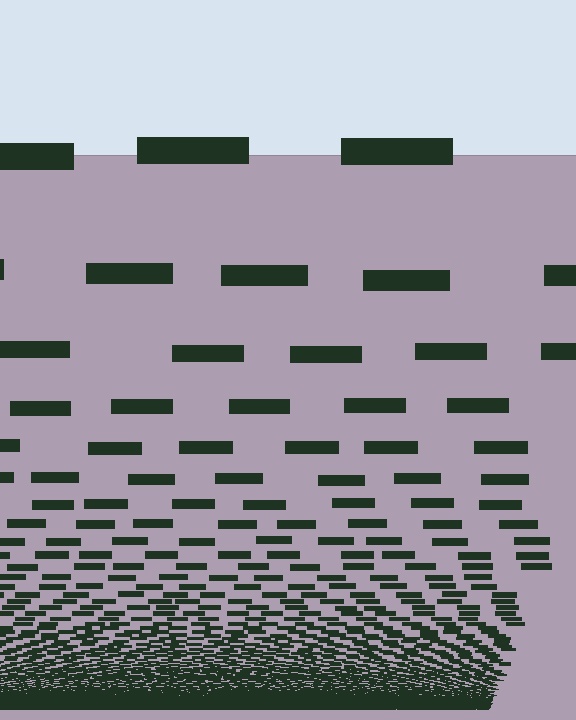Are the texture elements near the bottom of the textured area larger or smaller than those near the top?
Smaller. The gradient is inverted — elements near the bottom are smaller and denser.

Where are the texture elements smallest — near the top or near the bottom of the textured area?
Near the bottom.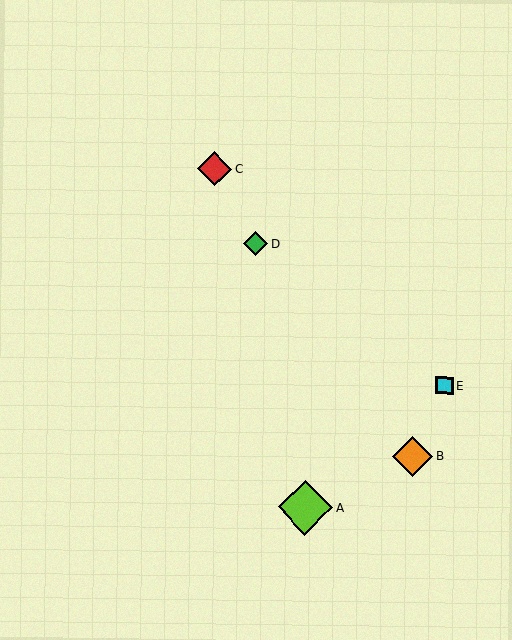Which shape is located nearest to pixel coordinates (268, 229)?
The green diamond (labeled D) at (256, 244) is nearest to that location.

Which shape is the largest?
The lime diamond (labeled A) is the largest.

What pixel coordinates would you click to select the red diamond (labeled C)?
Click at (215, 169) to select the red diamond C.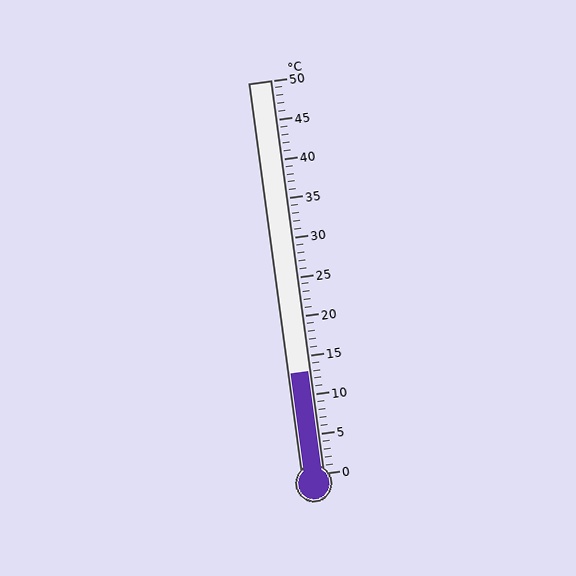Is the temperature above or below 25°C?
The temperature is below 25°C.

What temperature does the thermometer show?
The thermometer shows approximately 13°C.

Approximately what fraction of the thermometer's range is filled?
The thermometer is filled to approximately 25% of its range.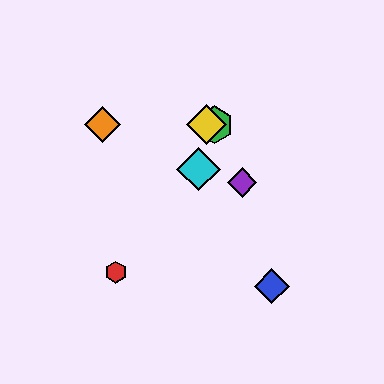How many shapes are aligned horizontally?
3 shapes (the green hexagon, the yellow diamond, the orange diamond) are aligned horizontally.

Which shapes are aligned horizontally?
The green hexagon, the yellow diamond, the orange diamond are aligned horizontally.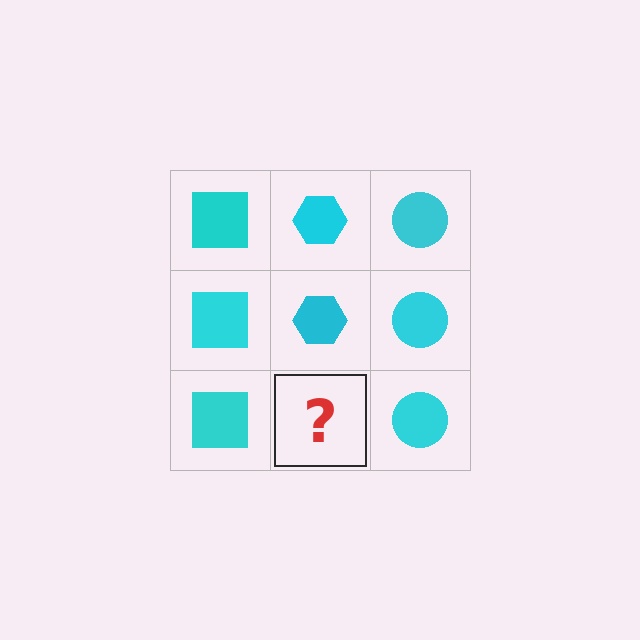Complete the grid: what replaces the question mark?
The question mark should be replaced with a cyan hexagon.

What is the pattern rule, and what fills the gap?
The rule is that each column has a consistent shape. The gap should be filled with a cyan hexagon.